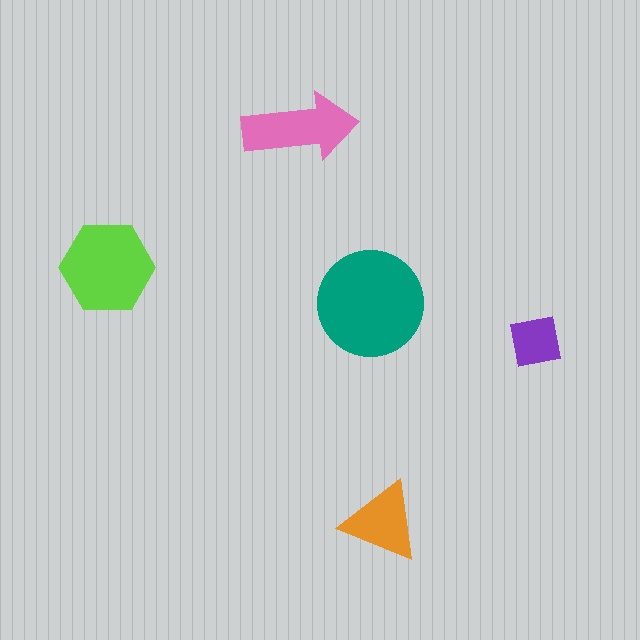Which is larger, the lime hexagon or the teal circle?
The teal circle.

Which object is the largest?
The teal circle.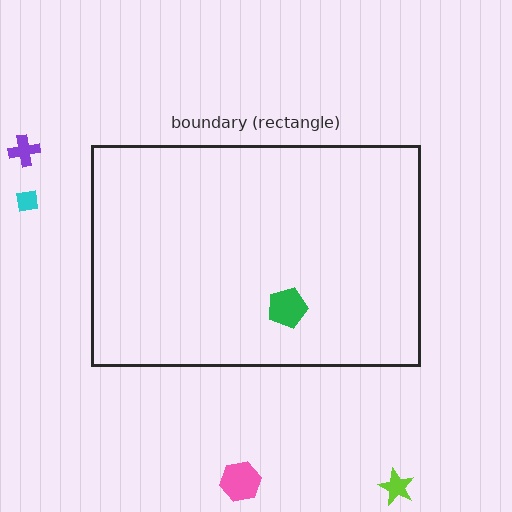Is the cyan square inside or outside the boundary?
Outside.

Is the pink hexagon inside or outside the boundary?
Outside.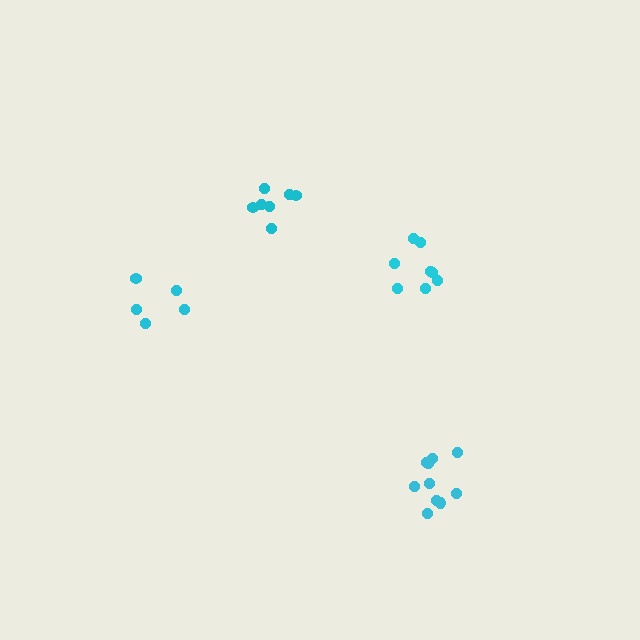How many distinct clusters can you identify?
There are 4 distinct clusters.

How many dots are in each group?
Group 1: 8 dots, Group 2: 7 dots, Group 3: 5 dots, Group 4: 10 dots (30 total).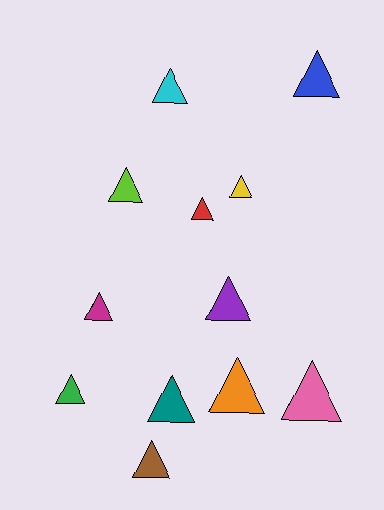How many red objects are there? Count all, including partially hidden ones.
There is 1 red object.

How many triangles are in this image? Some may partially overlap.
There are 12 triangles.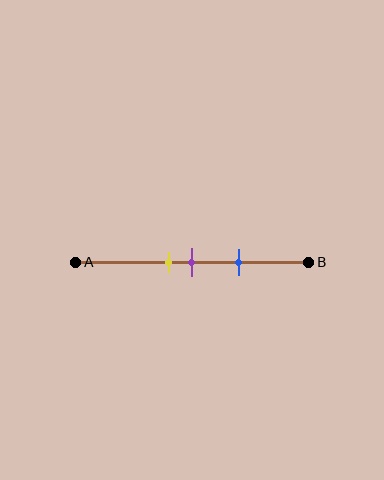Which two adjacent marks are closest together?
The yellow and purple marks are the closest adjacent pair.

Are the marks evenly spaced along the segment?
Yes, the marks are approximately evenly spaced.